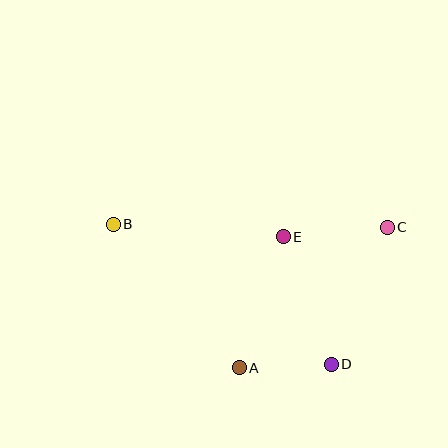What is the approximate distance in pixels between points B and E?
The distance between B and E is approximately 170 pixels.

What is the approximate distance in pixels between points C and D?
The distance between C and D is approximately 148 pixels.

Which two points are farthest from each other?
Points B and C are farthest from each other.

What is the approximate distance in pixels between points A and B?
The distance between A and B is approximately 191 pixels.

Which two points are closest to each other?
Points A and D are closest to each other.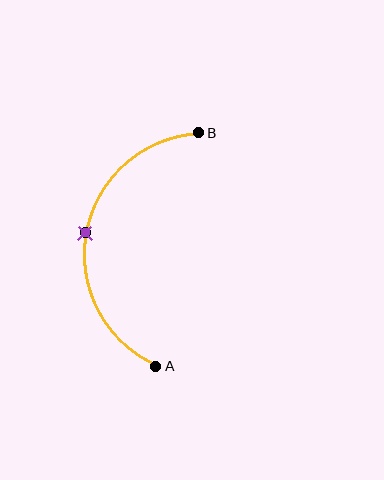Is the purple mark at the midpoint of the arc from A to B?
Yes. The purple mark lies on the arc at equal arc-length from both A and B — it is the arc midpoint.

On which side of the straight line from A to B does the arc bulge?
The arc bulges to the left of the straight line connecting A and B.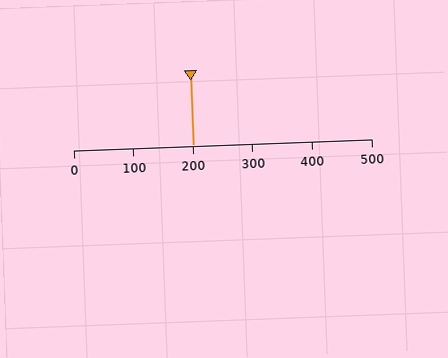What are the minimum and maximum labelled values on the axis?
The axis runs from 0 to 500.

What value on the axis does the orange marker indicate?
The marker indicates approximately 200.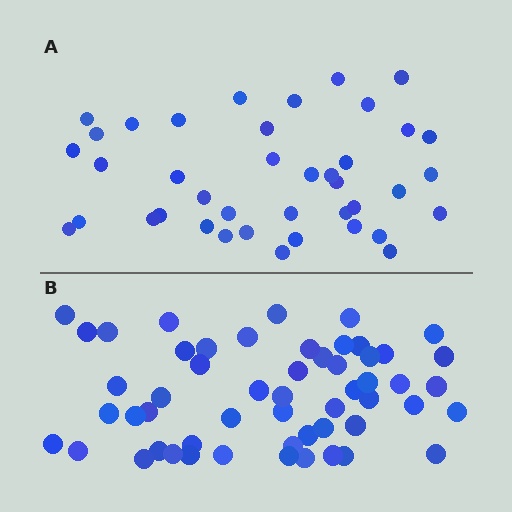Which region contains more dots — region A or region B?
Region B (the bottom region) has more dots.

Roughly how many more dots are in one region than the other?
Region B has approximately 15 more dots than region A.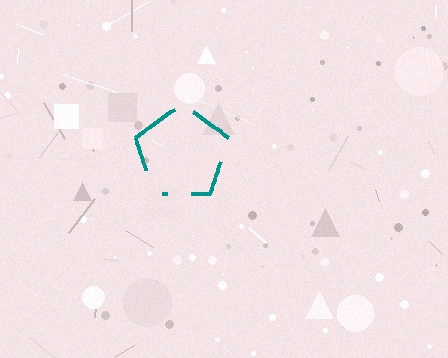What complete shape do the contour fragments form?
The contour fragments form a pentagon.